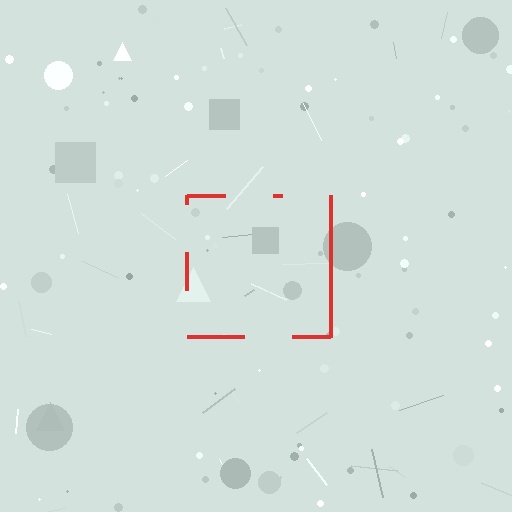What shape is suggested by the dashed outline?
The dashed outline suggests a square.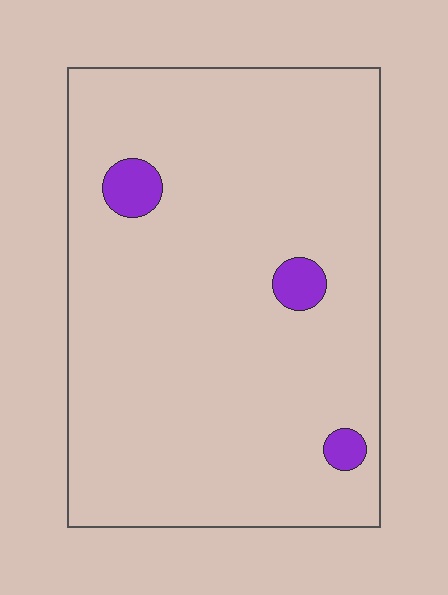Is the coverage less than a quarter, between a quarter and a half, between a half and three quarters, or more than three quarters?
Less than a quarter.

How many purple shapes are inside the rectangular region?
3.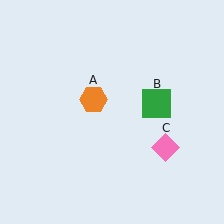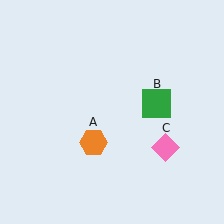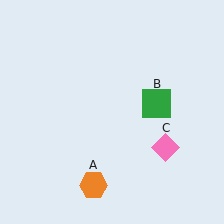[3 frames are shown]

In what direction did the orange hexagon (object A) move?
The orange hexagon (object A) moved down.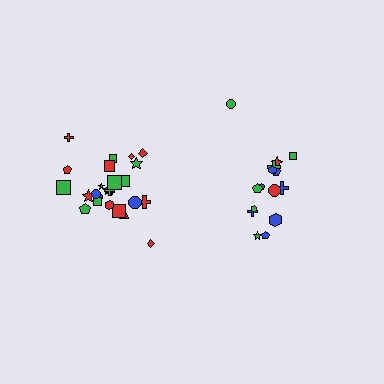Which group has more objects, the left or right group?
The left group.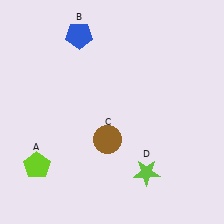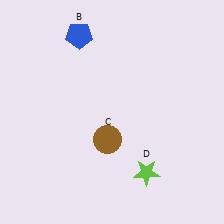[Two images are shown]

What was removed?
The lime pentagon (A) was removed in Image 2.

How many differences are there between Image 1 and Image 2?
There is 1 difference between the two images.